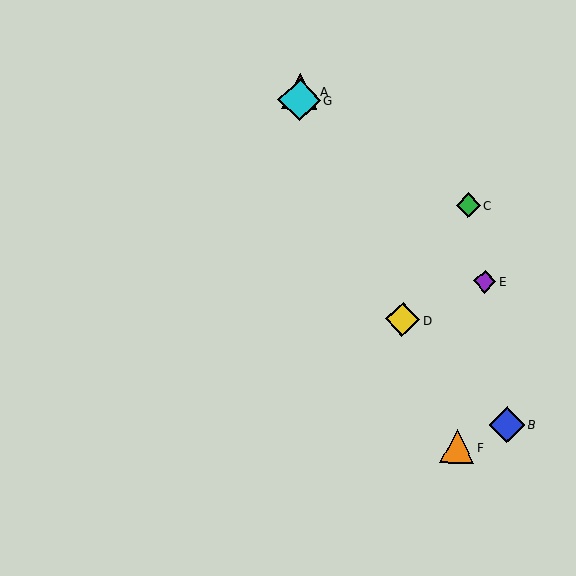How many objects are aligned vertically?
2 objects (A, G) are aligned vertically.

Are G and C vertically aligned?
No, G is at x≈299 and C is at x≈468.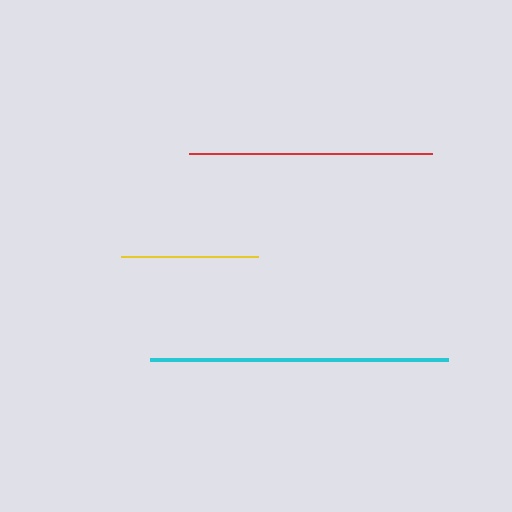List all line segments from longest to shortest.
From longest to shortest: cyan, red, yellow.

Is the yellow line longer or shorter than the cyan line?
The cyan line is longer than the yellow line.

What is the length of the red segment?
The red segment is approximately 242 pixels long.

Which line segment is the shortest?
The yellow line is the shortest at approximately 138 pixels.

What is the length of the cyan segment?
The cyan segment is approximately 298 pixels long.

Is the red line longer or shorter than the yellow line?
The red line is longer than the yellow line.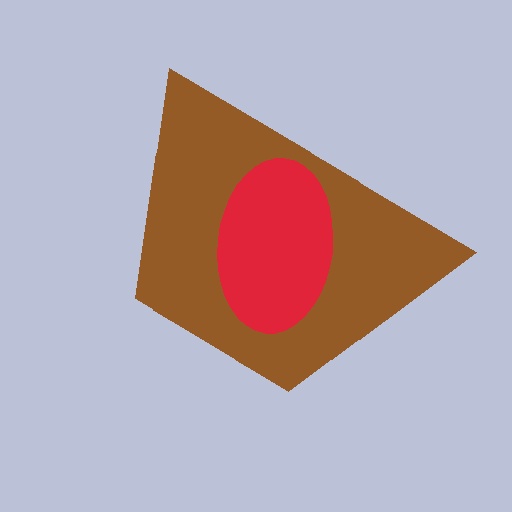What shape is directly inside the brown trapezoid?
The red ellipse.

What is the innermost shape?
The red ellipse.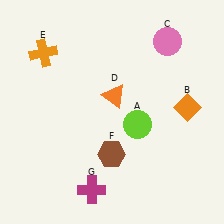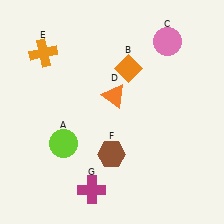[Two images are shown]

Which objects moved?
The objects that moved are: the lime circle (A), the orange diamond (B).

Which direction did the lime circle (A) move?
The lime circle (A) moved left.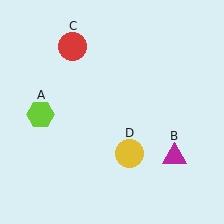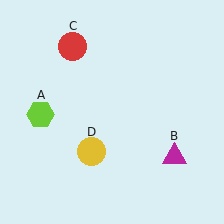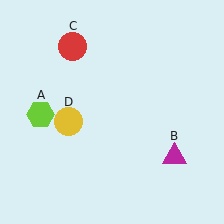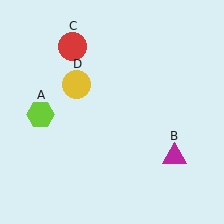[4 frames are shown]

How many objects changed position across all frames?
1 object changed position: yellow circle (object D).